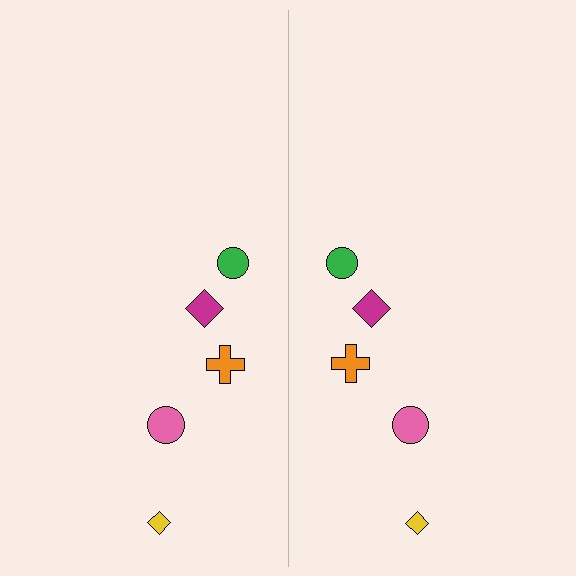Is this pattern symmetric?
Yes, this pattern has bilateral (reflection) symmetry.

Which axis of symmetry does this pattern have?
The pattern has a vertical axis of symmetry running through the center of the image.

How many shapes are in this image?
There are 10 shapes in this image.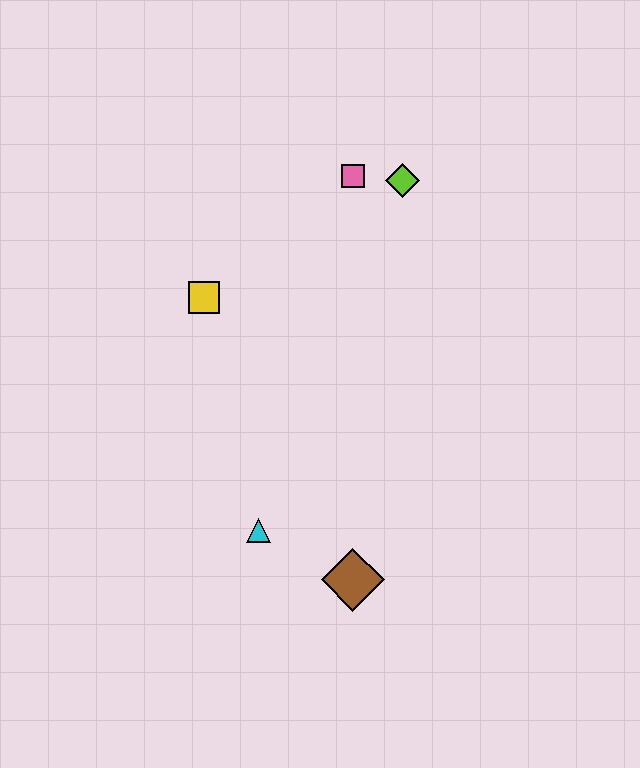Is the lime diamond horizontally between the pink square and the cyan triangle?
No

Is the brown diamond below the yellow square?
Yes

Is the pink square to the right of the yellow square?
Yes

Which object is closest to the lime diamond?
The pink square is closest to the lime diamond.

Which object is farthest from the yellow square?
The brown diamond is farthest from the yellow square.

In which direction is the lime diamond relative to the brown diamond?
The lime diamond is above the brown diamond.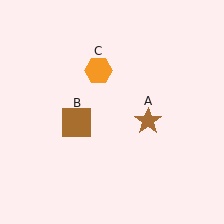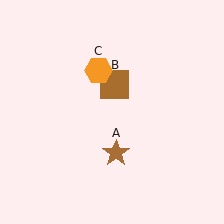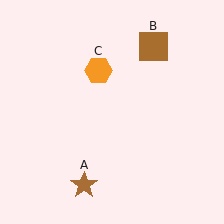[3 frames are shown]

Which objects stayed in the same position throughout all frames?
Orange hexagon (object C) remained stationary.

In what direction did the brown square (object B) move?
The brown square (object B) moved up and to the right.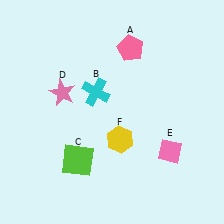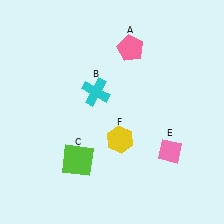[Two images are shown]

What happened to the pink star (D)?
The pink star (D) was removed in Image 2. It was in the top-left area of Image 1.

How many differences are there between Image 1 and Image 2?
There is 1 difference between the two images.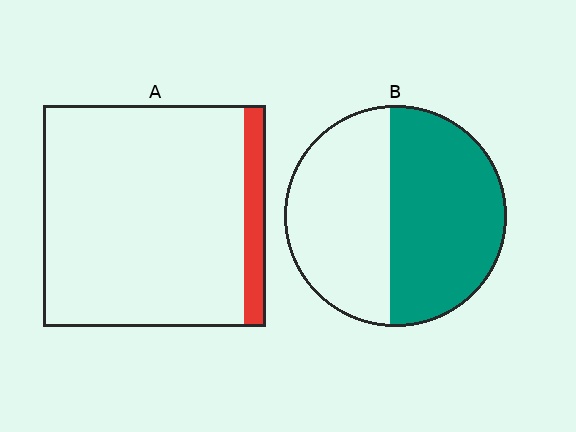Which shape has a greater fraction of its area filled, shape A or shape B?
Shape B.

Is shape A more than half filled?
No.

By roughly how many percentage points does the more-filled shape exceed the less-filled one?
By roughly 45 percentage points (B over A).